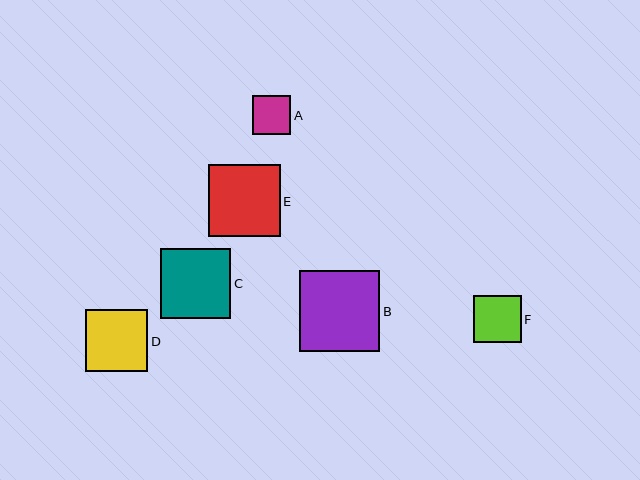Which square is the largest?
Square B is the largest with a size of approximately 81 pixels.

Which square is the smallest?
Square A is the smallest with a size of approximately 38 pixels.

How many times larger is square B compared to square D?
Square B is approximately 1.3 times the size of square D.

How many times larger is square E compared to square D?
Square E is approximately 1.2 times the size of square D.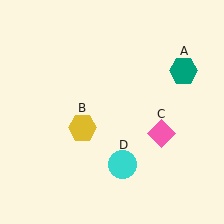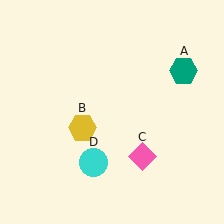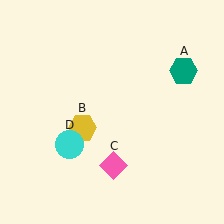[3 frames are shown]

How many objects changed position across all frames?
2 objects changed position: pink diamond (object C), cyan circle (object D).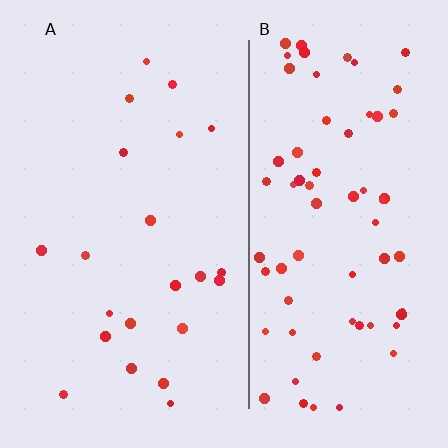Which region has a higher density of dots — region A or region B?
B (the right).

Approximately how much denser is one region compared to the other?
Approximately 3.2× — region B over region A.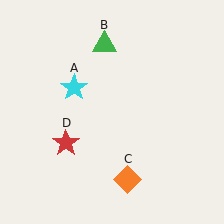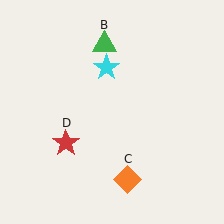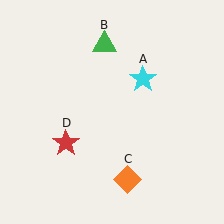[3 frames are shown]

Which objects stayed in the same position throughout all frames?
Green triangle (object B) and orange diamond (object C) and red star (object D) remained stationary.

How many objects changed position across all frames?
1 object changed position: cyan star (object A).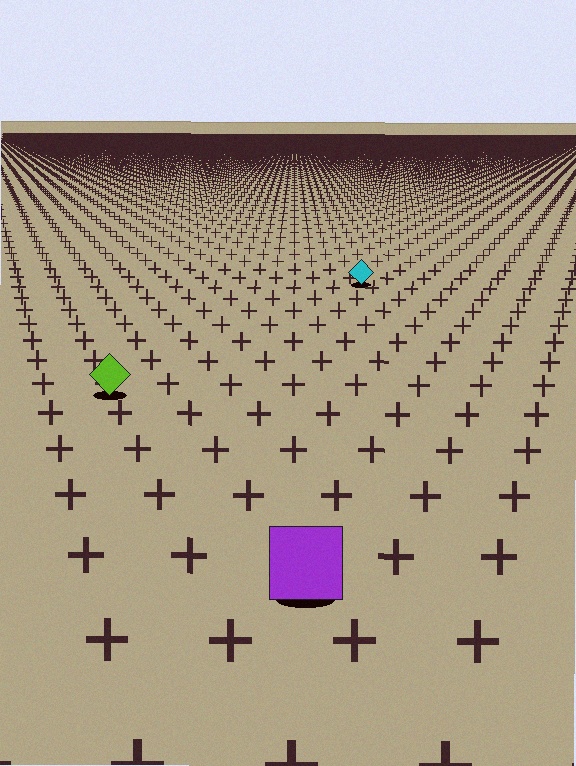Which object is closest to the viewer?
The purple square is closest. The texture marks near it are larger and more spread out.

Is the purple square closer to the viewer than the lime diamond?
Yes. The purple square is closer — you can tell from the texture gradient: the ground texture is coarser near it.